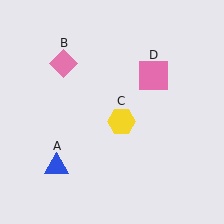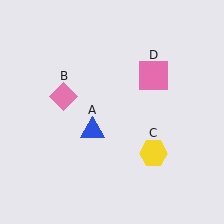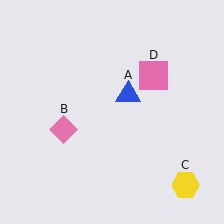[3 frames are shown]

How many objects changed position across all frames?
3 objects changed position: blue triangle (object A), pink diamond (object B), yellow hexagon (object C).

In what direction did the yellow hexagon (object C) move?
The yellow hexagon (object C) moved down and to the right.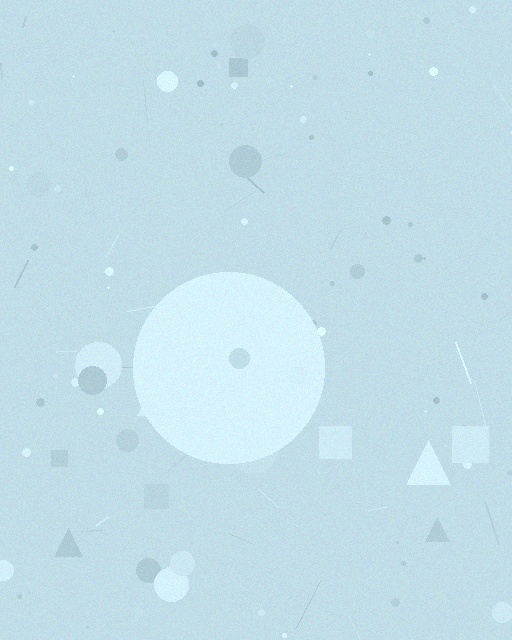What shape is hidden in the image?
A circle is hidden in the image.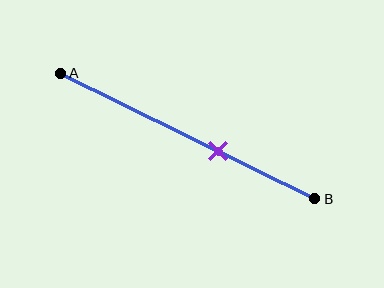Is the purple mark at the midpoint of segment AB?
No, the mark is at about 60% from A, not at the 50% midpoint.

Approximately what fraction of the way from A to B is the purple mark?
The purple mark is approximately 60% of the way from A to B.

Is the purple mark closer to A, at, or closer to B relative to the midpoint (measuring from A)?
The purple mark is closer to point B than the midpoint of segment AB.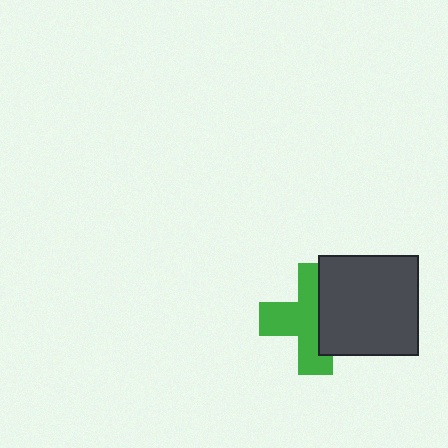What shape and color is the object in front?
The object in front is a dark gray square.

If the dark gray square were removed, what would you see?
You would see the complete green cross.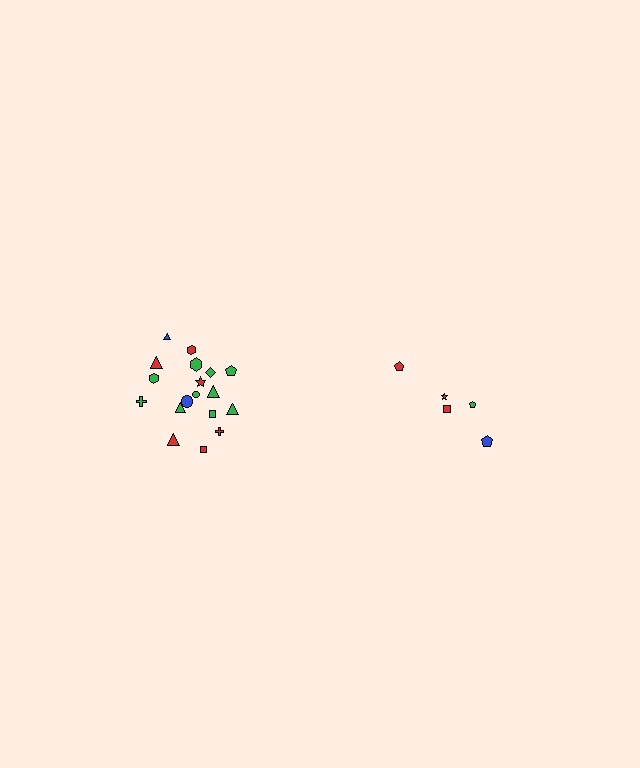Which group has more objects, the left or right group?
The left group.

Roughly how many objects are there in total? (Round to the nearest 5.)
Roughly 25 objects in total.